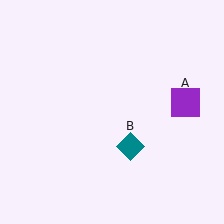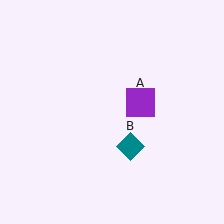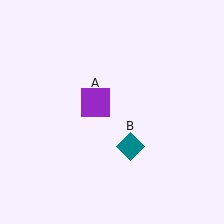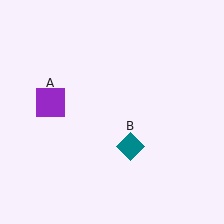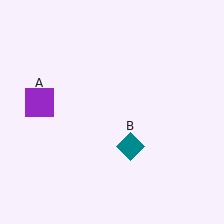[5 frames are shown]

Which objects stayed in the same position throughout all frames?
Teal diamond (object B) remained stationary.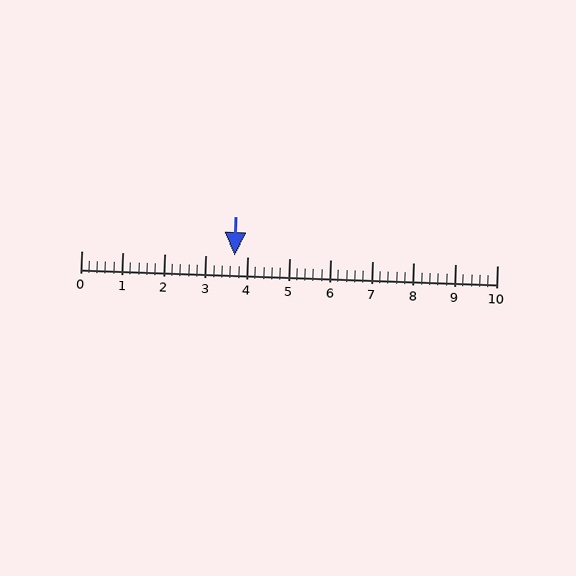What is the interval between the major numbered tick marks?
The major tick marks are spaced 1 units apart.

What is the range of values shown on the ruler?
The ruler shows values from 0 to 10.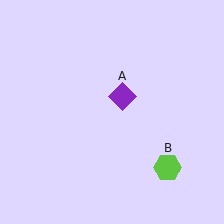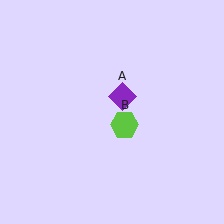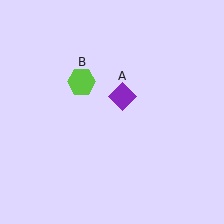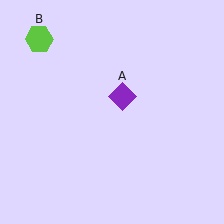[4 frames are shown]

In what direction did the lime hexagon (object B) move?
The lime hexagon (object B) moved up and to the left.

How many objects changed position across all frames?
1 object changed position: lime hexagon (object B).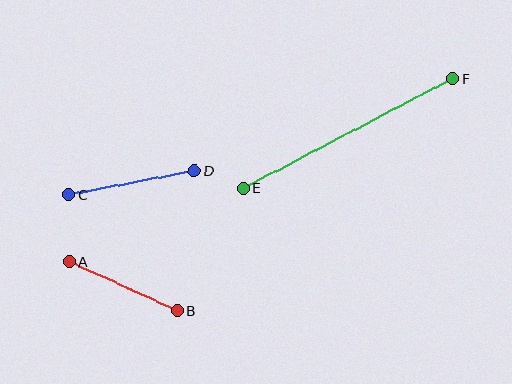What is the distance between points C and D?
The distance is approximately 128 pixels.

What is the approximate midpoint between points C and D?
The midpoint is at approximately (132, 183) pixels.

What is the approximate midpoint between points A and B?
The midpoint is at approximately (123, 286) pixels.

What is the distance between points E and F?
The distance is approximately 236 pixels.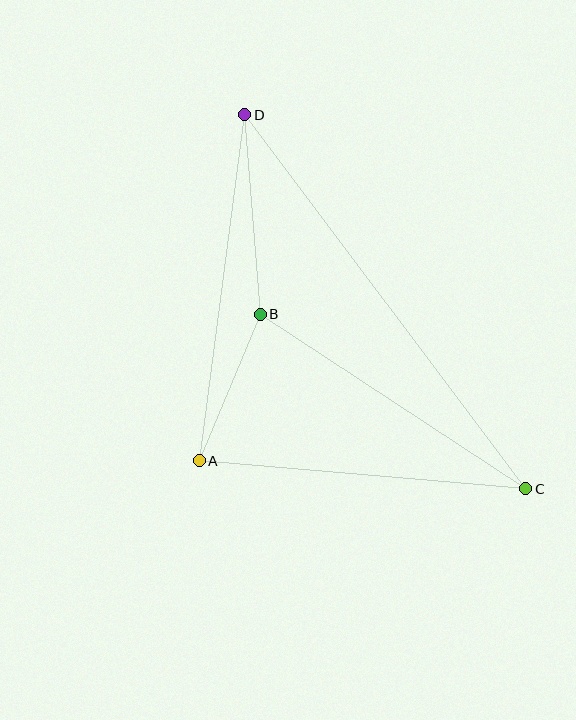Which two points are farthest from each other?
Points C and D are farthest from each other.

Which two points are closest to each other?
Points A and B are closest to each other.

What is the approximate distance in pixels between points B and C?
The distance between B and C is approximately 318 pixels.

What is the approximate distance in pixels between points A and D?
The distance between A and D is approximately 349 pixels.